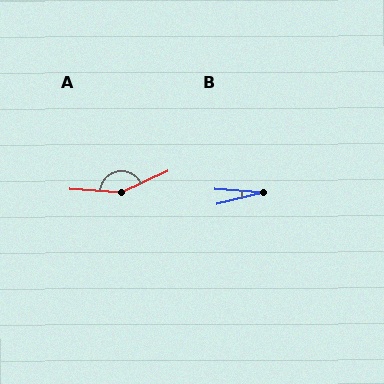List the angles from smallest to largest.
B (18°), A (151°).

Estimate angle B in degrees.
Approximately 18 degrees.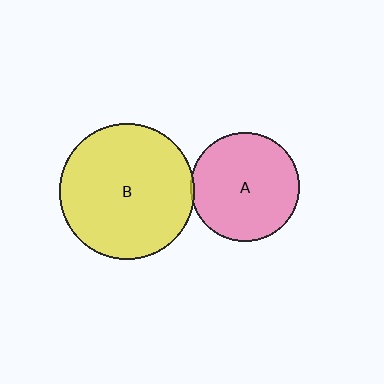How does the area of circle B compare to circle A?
Approximately 1.5 times.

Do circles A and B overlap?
Yes.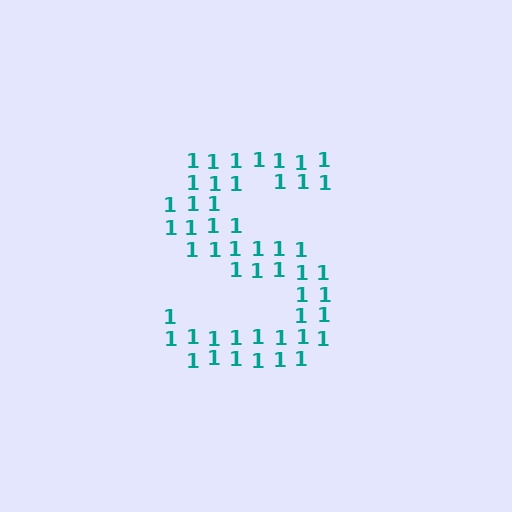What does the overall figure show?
The overall figure shows the letter S.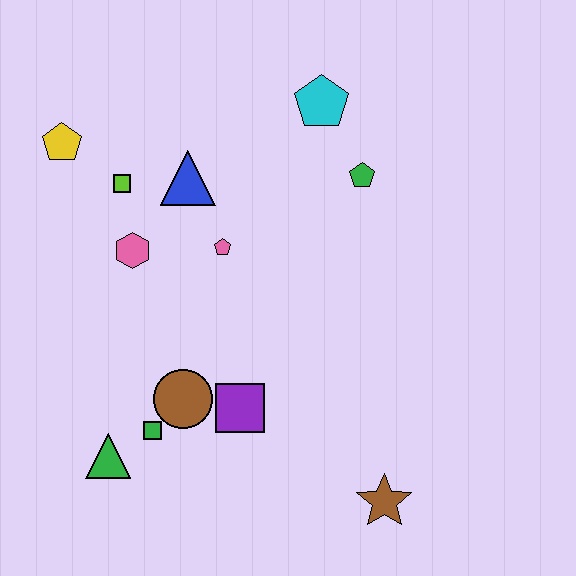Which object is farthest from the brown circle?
The cyan pentagon is farthest from the brown circle.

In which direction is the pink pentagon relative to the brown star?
The pink pentagon is above the brown star.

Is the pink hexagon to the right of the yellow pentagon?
Yes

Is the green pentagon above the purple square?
Yes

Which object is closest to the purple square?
The brown circle is closest to the purple square.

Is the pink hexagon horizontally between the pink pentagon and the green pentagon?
No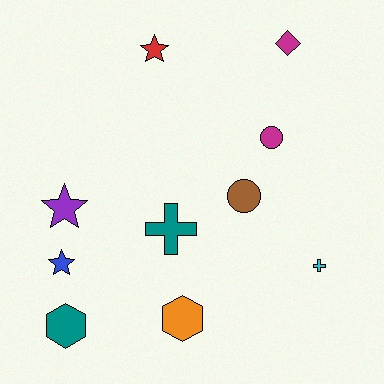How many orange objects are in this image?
There is 1 orange object.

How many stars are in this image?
There are 3 stars.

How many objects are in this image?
There are 10 objects.